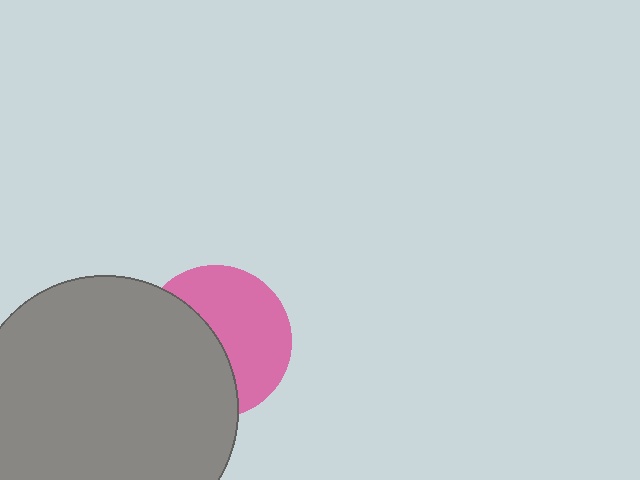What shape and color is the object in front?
The object in front is a gray circle.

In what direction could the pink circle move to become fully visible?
The pink circle could move right. That would shift it out from behind the gray circle entirely.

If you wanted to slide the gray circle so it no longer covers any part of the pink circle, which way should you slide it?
Slide it left — that is the most direct way to separate the two shapes.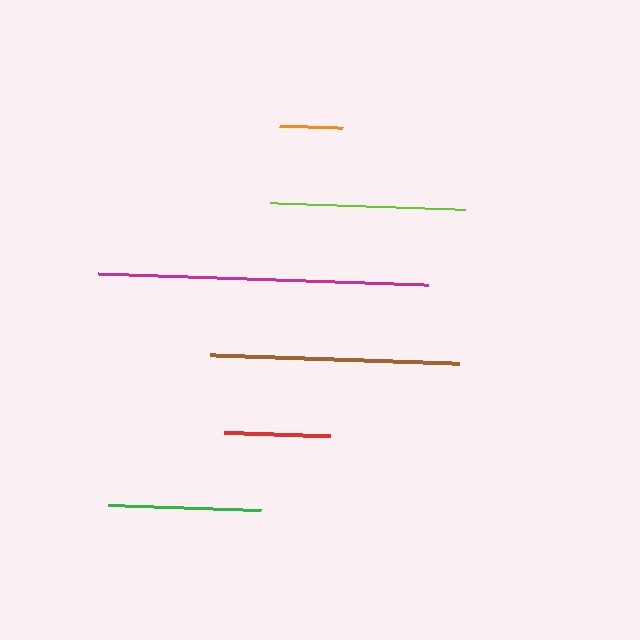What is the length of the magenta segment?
The magenta segment is approximately 330 pixels long.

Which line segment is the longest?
The magenta line is the longest at approximately 330 pixels.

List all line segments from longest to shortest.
From longest to shortest: magenta, brown, lime, green, red, orange.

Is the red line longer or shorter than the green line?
The green line is longer than the red line.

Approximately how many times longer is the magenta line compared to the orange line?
The magenta line is approximately 5.2 times the length of the orange line.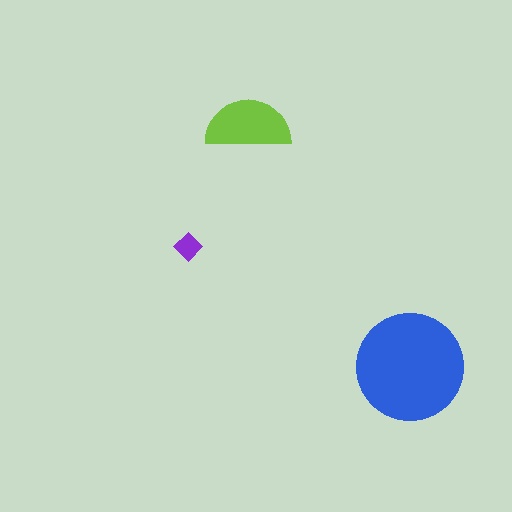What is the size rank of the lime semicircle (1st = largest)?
2nd.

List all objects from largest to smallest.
The blue circle, the lime semicircle, the purple diamond.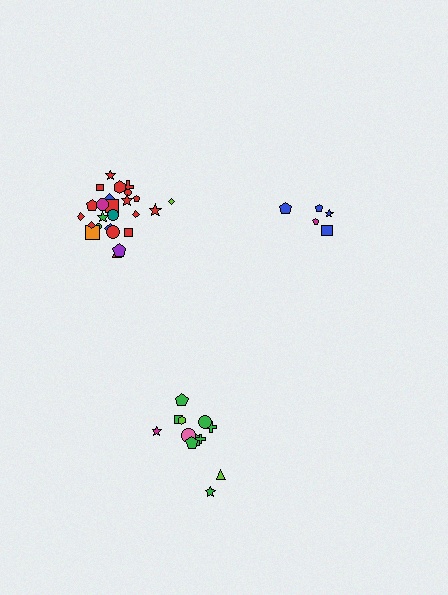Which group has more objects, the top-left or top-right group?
The top-left group.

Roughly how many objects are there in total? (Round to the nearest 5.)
Roughly 40 objects in total.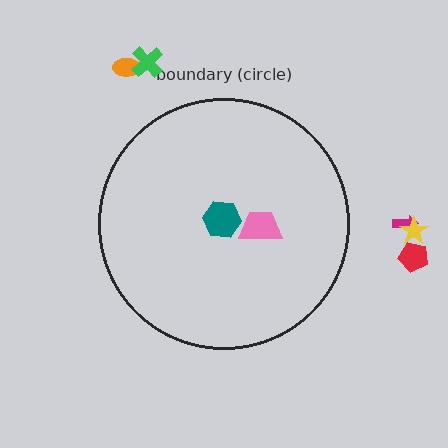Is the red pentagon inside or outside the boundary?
Outside.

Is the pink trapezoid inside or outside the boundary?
Inside.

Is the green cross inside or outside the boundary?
Outside.